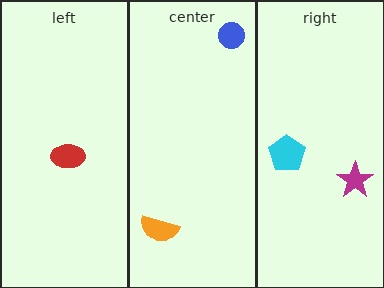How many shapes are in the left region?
1.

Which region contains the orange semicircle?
The center region.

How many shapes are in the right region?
2.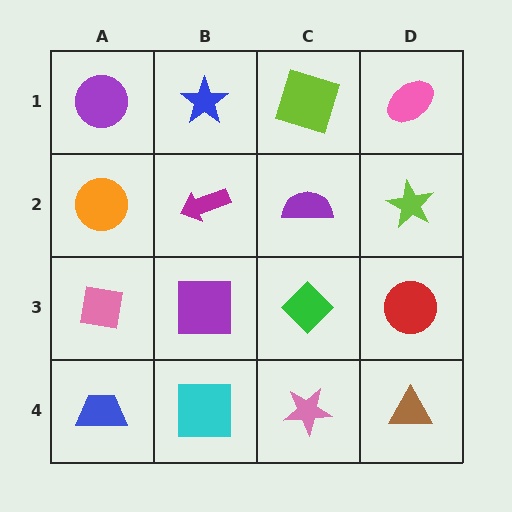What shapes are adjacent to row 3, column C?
A purple semicircle (row 2, column C), a pink star (row 4, column C), a purple square (row 3, column B), a red circle (row 3, column D).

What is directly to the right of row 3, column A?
A purple square.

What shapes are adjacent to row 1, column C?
A purple semicircle (row 2, column C), a blue star (row 1, column B), a pink ellipse (row 1, column D).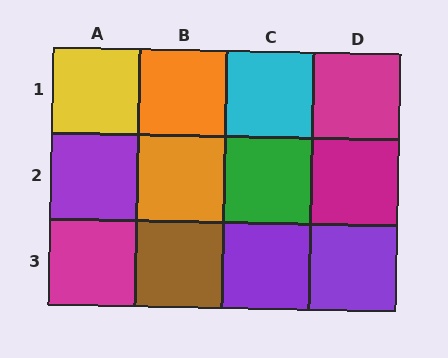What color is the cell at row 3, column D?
Purple.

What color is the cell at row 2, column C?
Green.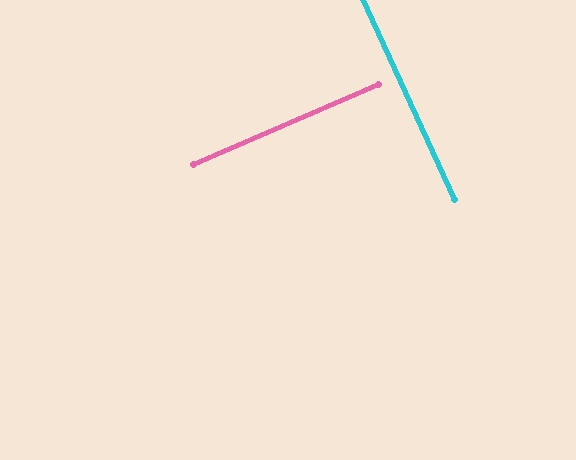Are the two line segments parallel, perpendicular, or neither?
Perpendicular — they meet at approximately 89°.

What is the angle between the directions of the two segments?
Approximately 89 degrees.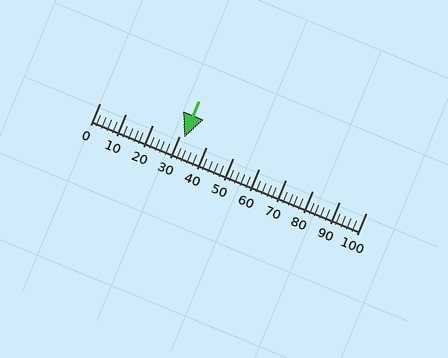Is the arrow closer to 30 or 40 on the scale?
The arrow is closer to 30.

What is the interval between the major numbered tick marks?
The major tick marks are spaced 10 units apart.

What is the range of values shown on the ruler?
The ruler shows values from 0 to 100.